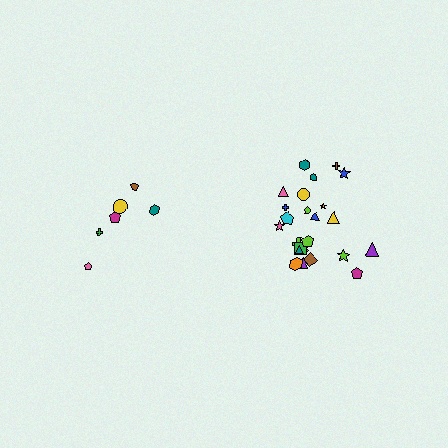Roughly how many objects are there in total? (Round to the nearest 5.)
Roughly 30 objects in total.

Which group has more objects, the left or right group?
The right group.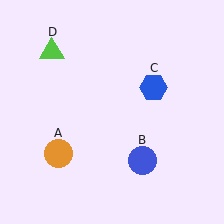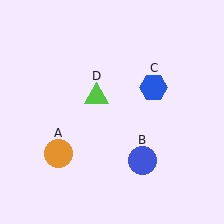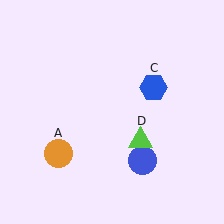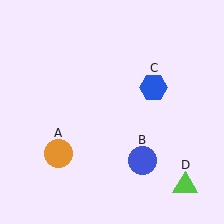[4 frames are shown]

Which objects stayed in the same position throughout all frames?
Orange circle (object A) and blue circle (object B) and blue hexagon (object C) remained stationary.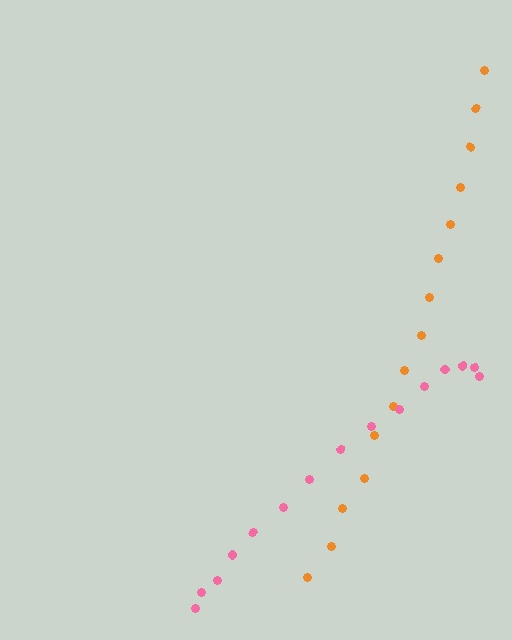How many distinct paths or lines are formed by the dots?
There are 2 distinct paths.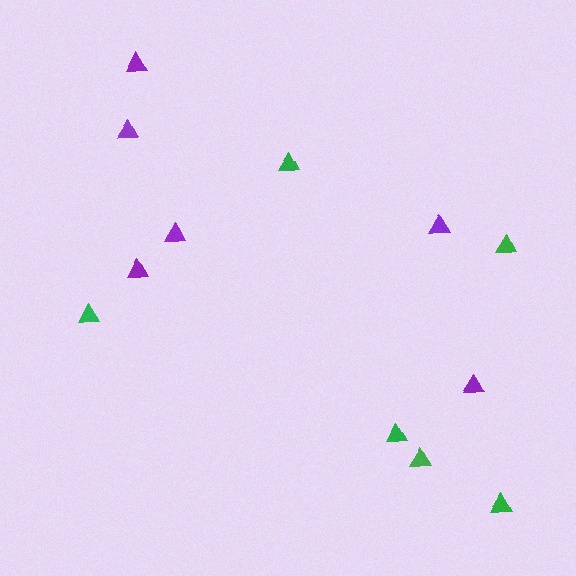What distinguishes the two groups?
There are 2 groups: one group of purple triangles (6) and one group of green triangles (6).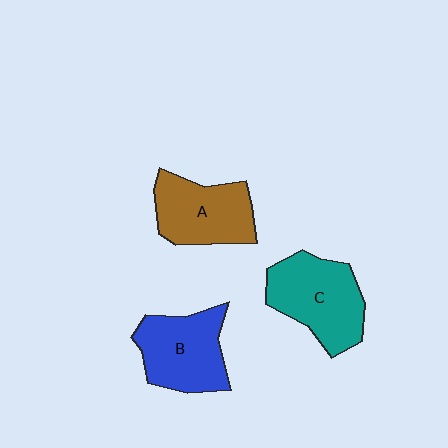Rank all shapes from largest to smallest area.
From largest to smallest: C (teal), B (blue), A (brown).